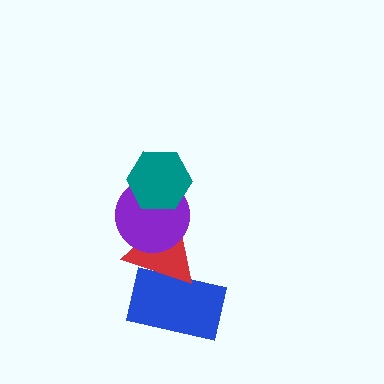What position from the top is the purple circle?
The purple circle is 2nd from the top.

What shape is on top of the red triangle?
The purple circle is on top of the red triangle.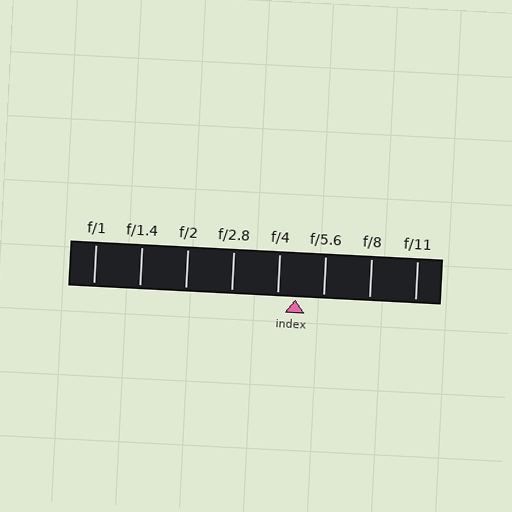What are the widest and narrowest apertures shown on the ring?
The widest aperture shown is f/1 and the narrowest is f/11.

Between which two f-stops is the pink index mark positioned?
The index mark is between f/4 and f/5.6.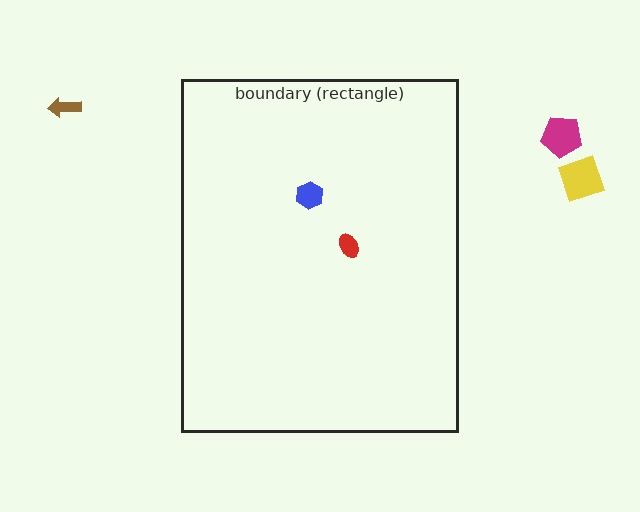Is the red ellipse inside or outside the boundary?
Inside.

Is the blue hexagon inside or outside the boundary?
Inside.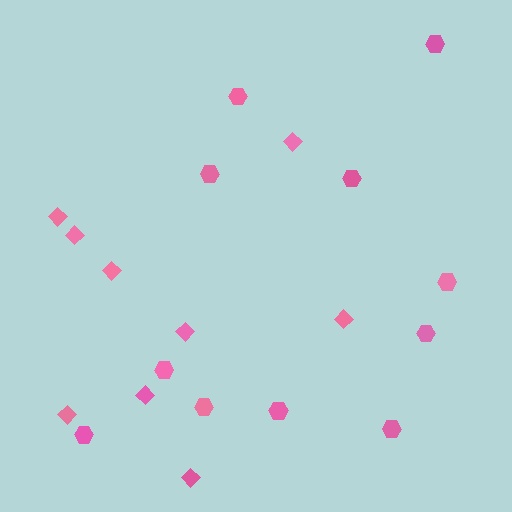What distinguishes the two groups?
There are 2 groups: one group of hexagons (11) and one group of diamonds (9).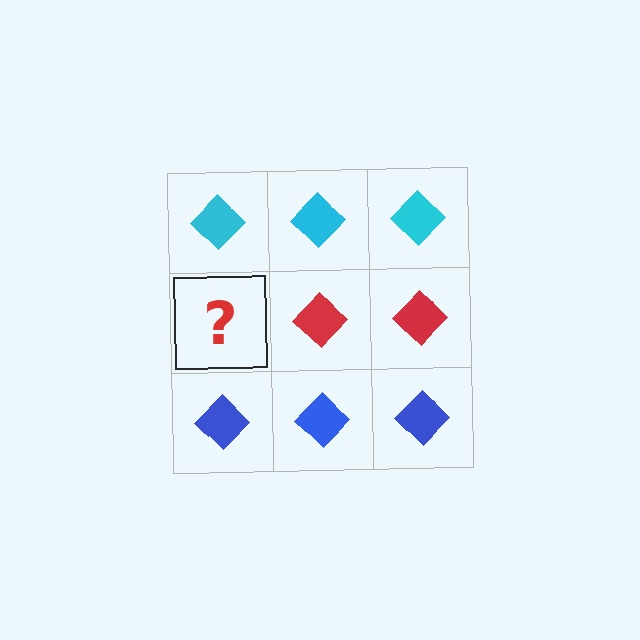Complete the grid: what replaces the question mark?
The question mark should be replaced with a red diamond.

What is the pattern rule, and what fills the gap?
The rule is that each row has a consistent color. The gap should be filled with a red diamond.